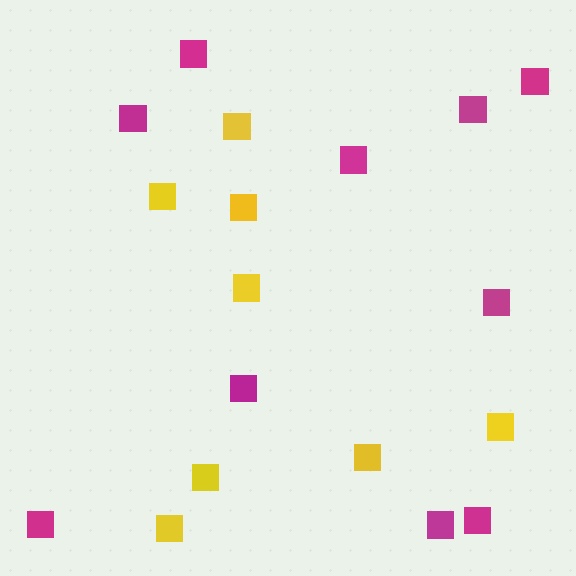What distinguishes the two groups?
There are 2 groups: one group of yellow squares (8) and one group of magenta squares (10).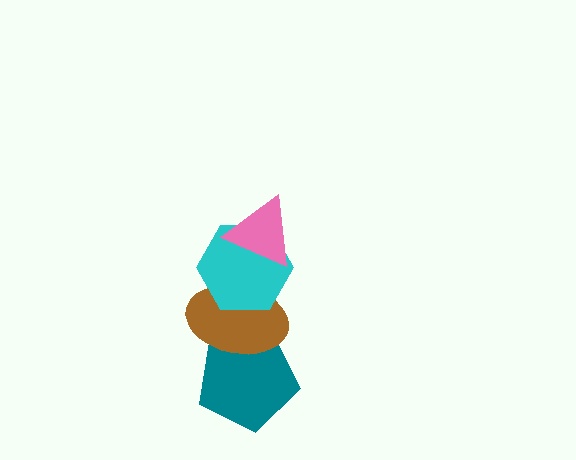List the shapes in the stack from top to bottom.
From top to bottom: the pink triangle, the cyan hexagon, the brown ellipse, the teal pentagon.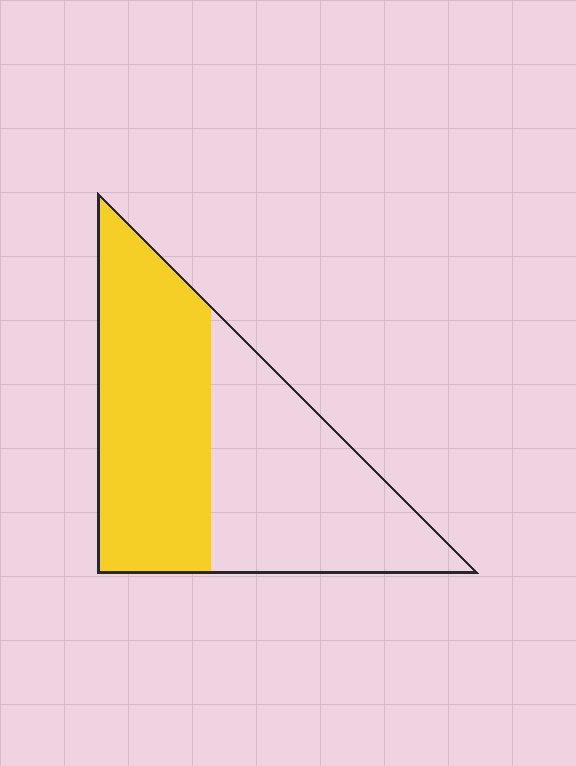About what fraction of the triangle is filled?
About one half (1/2).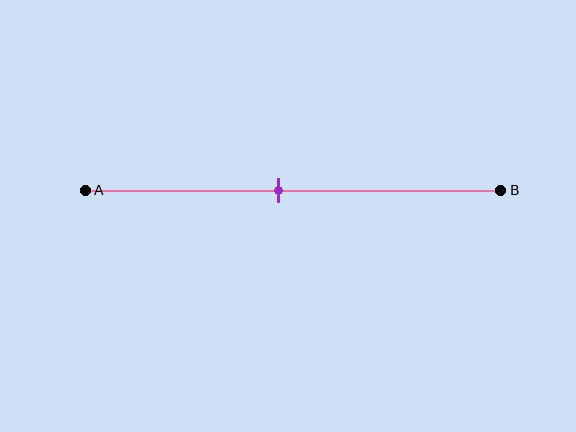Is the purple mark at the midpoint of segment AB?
No, the mark is at about 45% from A, not at the 50% midpoint.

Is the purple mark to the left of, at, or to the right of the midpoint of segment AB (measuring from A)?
The purple mark is to the left of the midpoint of segment AB.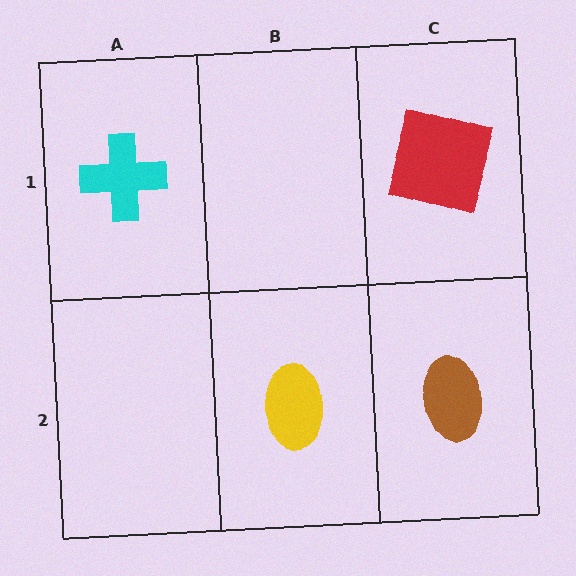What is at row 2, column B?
A yellow ellipse.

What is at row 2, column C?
A brown ellipse.